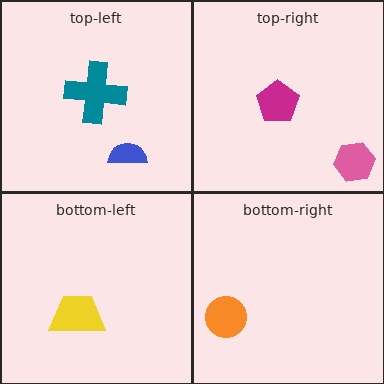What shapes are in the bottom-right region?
The orange circle.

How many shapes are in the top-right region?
2.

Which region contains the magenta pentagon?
The top-right region.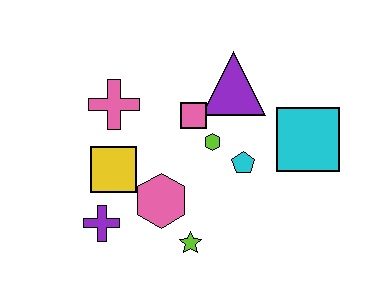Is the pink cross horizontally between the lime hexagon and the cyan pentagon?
No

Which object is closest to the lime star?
The pink hexagon is closest to the lime star.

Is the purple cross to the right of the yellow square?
No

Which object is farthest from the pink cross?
The cyan square is farthest from the pink cross.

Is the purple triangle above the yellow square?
Yes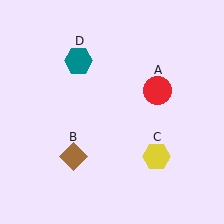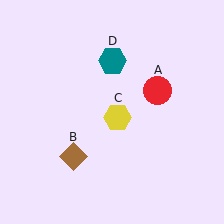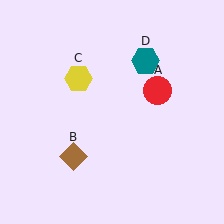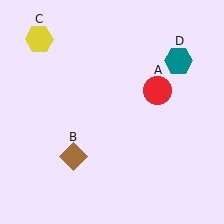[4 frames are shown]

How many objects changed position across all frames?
2 objects changed position: yellow hexagon (object C), teal hexagon (object D).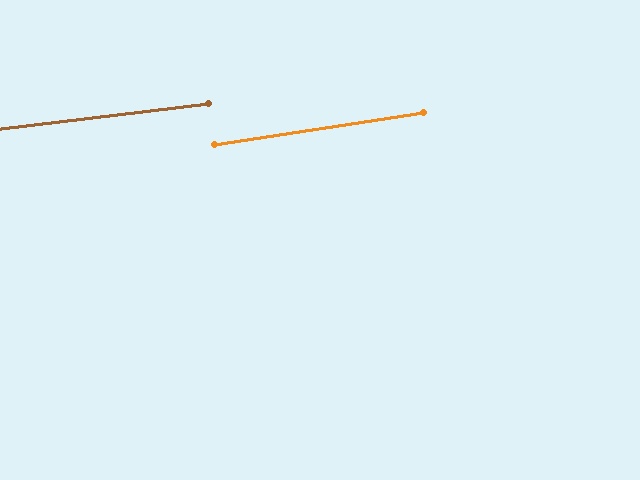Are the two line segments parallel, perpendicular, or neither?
Parallel — their directions differ by only 1.9°.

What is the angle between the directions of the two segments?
Approximately 2 degrees.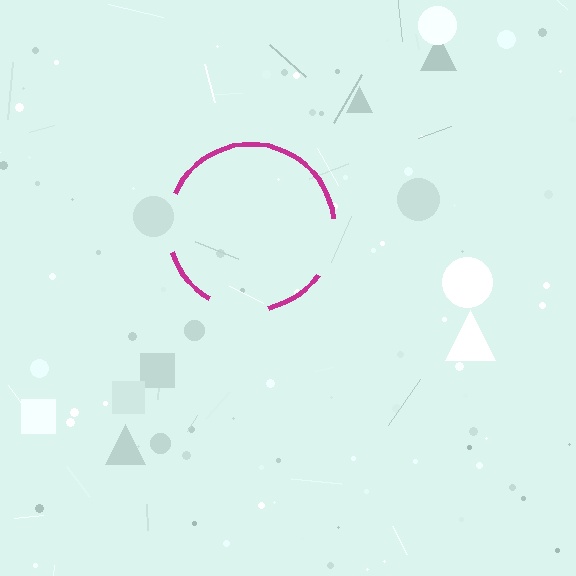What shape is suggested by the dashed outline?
The dashed outline suggests a circle.